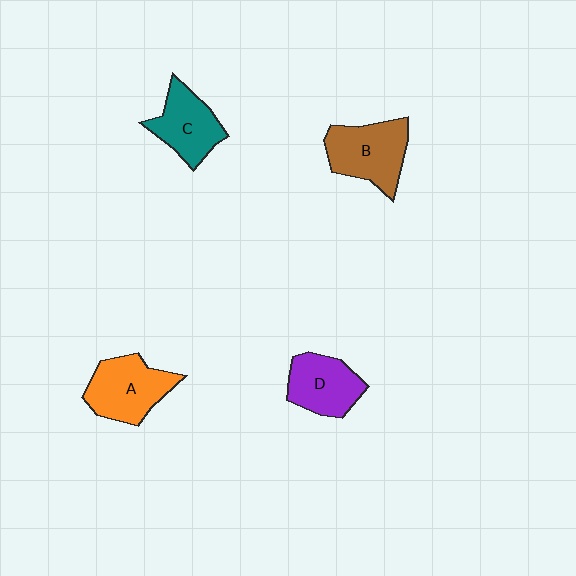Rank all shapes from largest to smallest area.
From largest to smallest: B (brown), A (orange), C (teal), D (purple).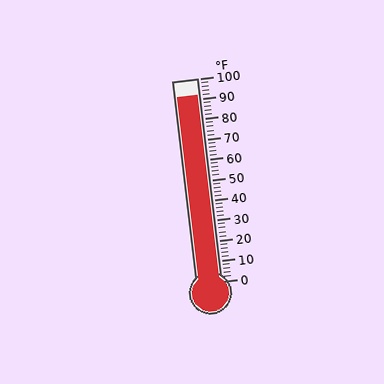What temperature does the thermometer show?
The thermometer shows approximately 92°F.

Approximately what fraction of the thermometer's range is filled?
The thermometer is filled to approximately 90% of its range.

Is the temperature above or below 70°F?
The temperature is above 70°F.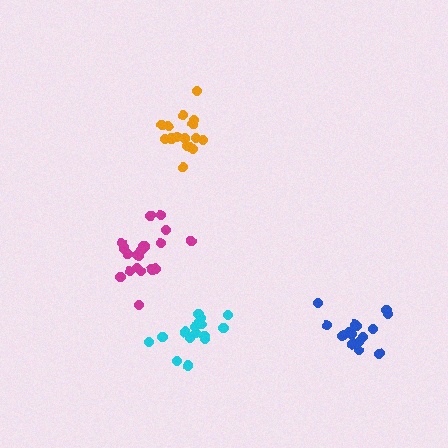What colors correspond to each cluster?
The clusters are colored: orange, cyan, magenta, blue.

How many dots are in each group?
Group 1: 18 dots, Group 2: 16 dots, Group 3: 20 dots, Group 4: 16 dots (70 total).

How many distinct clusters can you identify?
There are 4 distinct clusters.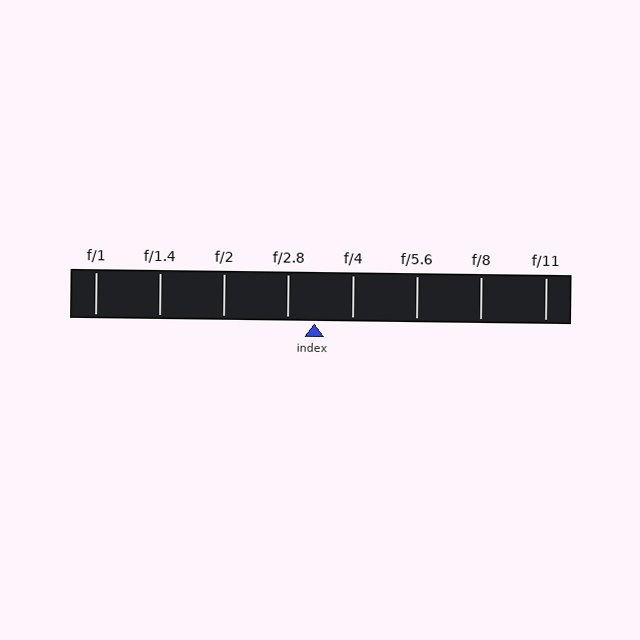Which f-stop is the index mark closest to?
The index mark is closest to f/2.8.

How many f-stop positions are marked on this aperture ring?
There are 8 f-stop positions marked.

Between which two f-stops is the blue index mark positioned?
The index mark is between f/2.8 and f/4.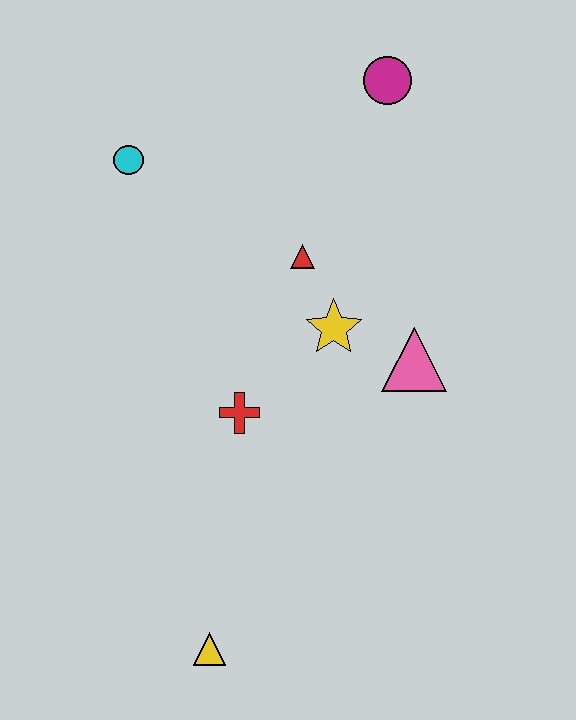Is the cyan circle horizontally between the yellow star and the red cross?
No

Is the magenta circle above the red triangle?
Yes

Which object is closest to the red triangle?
The yellow star is closest to the red triangle.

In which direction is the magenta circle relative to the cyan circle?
The magenta circle is to the right of the cyan circle.